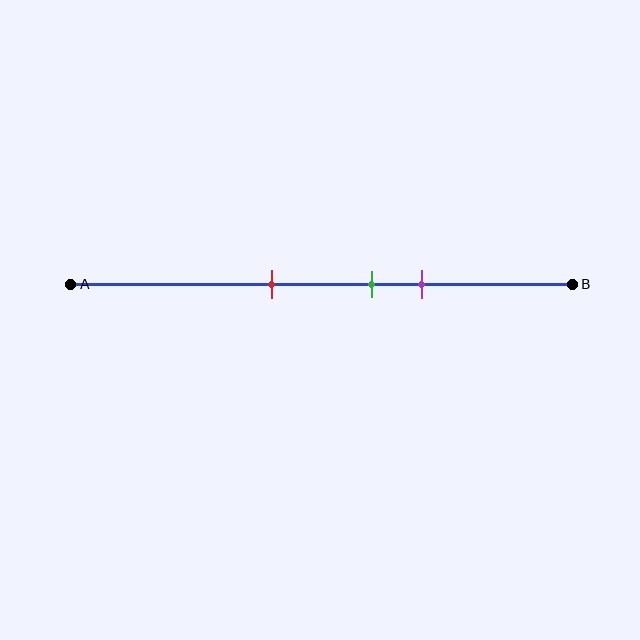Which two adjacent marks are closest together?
The green and purple marks are the closest adjacent pair.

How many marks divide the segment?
There are 3 marks dividing the segment.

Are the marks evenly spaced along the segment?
Yes, the marks are approximately evenly spaced.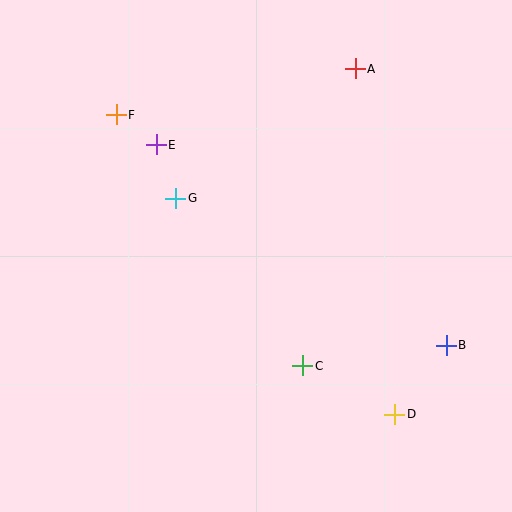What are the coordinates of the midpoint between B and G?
The midpoint between B and G is at (311, 272).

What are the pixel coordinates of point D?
Point D is at (395, 414).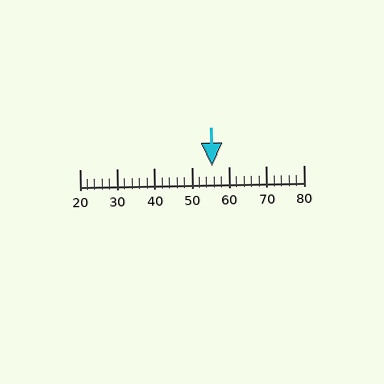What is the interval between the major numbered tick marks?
The major tick marks are spaced 10 units apart.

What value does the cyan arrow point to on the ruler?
The cyan arrow points to approximately 55.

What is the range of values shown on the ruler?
The ruler shows values from 20 to 80.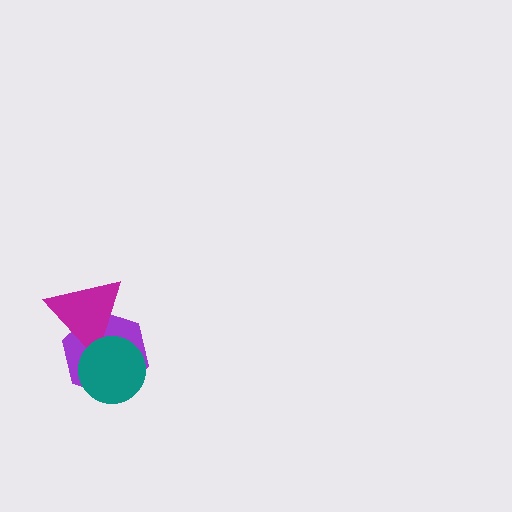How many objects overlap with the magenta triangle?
2 objects overlap with the magenta triangle.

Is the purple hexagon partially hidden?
Yes, it is partially covered by another shape.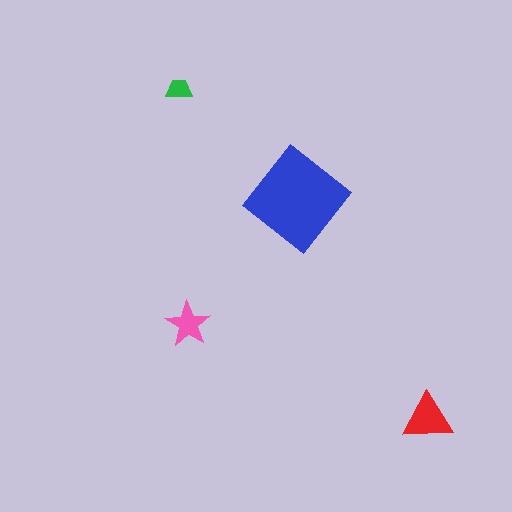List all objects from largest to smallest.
The blue diamond, the red triangle, the pink star, the green trapezoid.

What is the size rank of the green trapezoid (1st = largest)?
4th.